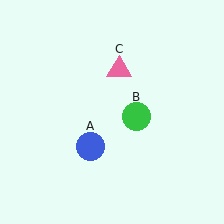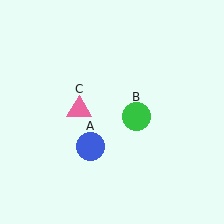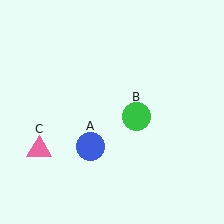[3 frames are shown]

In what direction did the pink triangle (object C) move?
The pink triangle (object C) moved down and to the left.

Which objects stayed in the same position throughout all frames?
Blue circle (object A) and green circle (object B) remained stationary.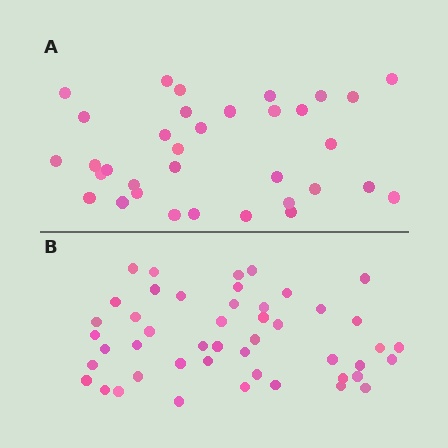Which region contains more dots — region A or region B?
Region B (the bottom region) has more dots.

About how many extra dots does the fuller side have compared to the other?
Region B has approximately 15 more dots than region A.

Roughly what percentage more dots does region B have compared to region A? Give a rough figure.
About 40% more.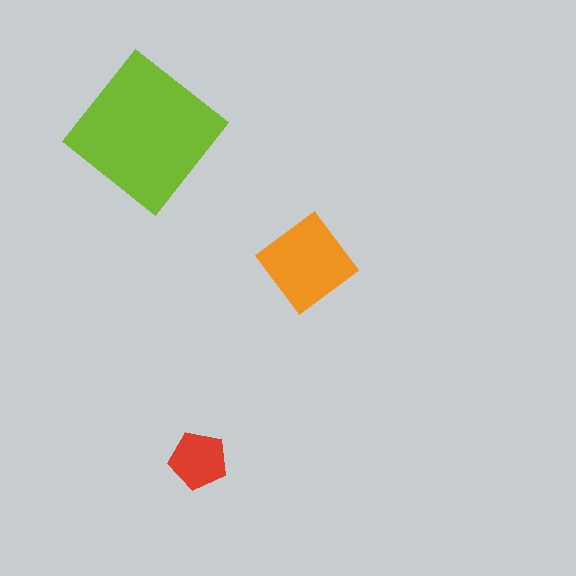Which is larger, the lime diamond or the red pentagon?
The lime diamond.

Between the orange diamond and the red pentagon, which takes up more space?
The orange diamond.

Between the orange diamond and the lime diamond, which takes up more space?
The lime diamond.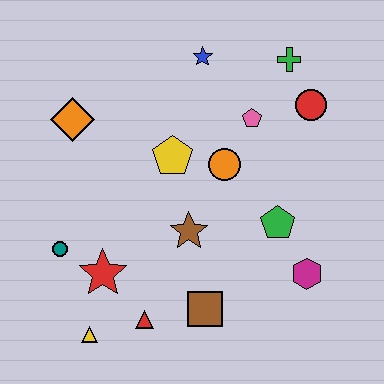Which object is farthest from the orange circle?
The yellow triangle is farthest from the orange circle.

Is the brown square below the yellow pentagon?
Yes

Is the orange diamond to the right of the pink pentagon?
No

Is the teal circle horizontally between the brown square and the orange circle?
No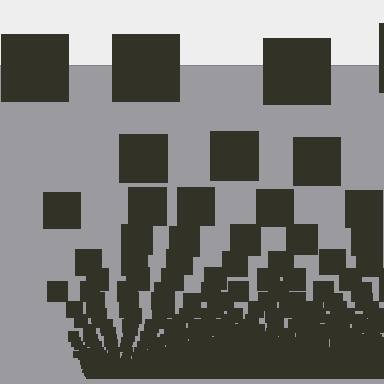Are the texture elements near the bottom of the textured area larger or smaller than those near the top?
Smaller. The gradient is inverted — elements near the bottom are smaller and denser.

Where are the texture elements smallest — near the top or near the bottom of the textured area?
Near the bottom.